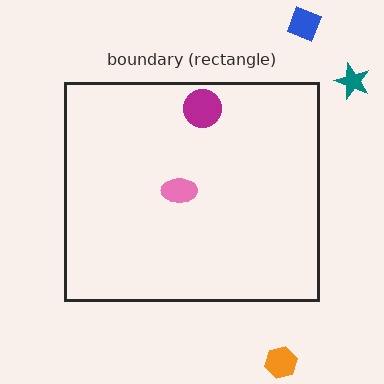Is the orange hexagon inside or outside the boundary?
Outside.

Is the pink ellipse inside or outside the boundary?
Inside.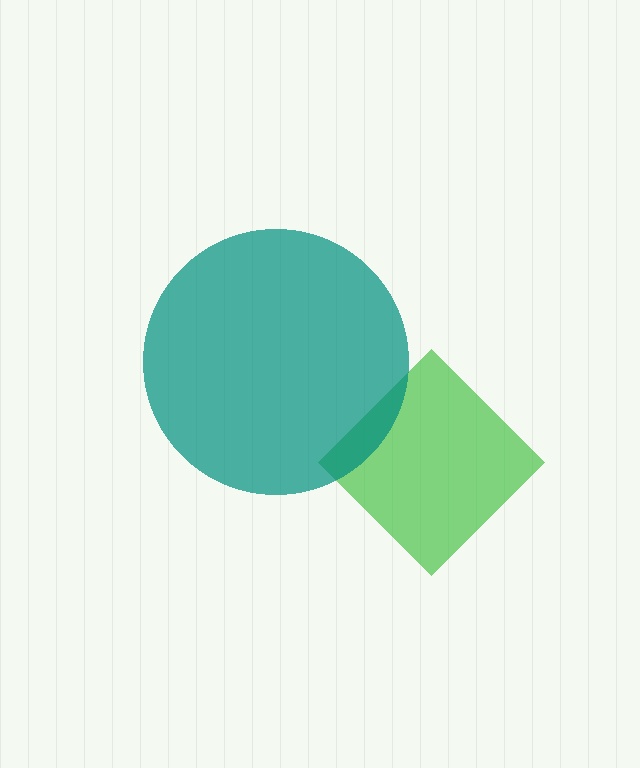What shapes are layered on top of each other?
The layered shapes are: a green diamond, a teal circle.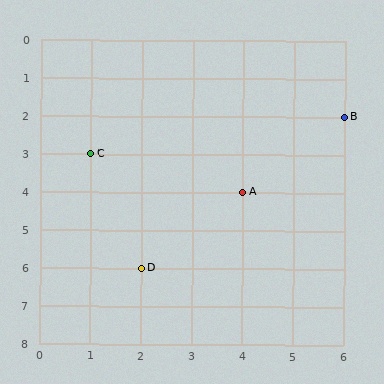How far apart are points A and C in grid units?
Points A and C are 3 columns and 1 row apart (about 3.2 grid units diagonally).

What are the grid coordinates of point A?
Point A is at grid coordinates (4, 4).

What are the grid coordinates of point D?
Point D is at grid coordinates (2, 6).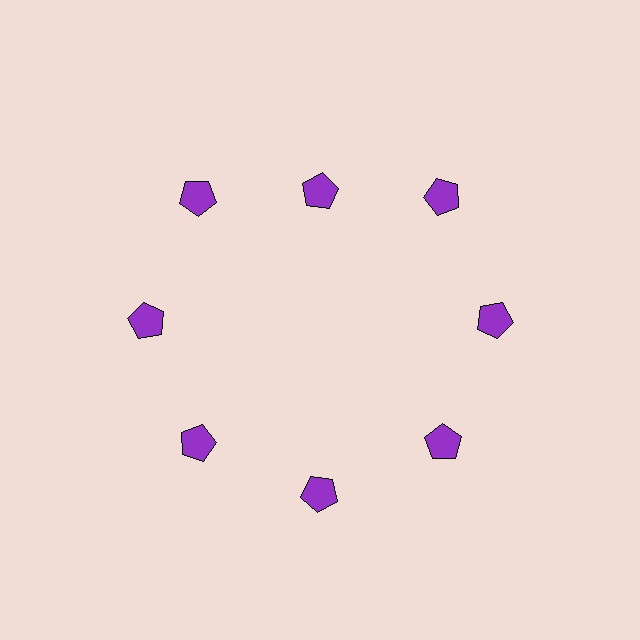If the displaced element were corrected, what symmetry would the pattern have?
It would have 8-fold rotational symmetry — the pattern would map onto itself every 45 degrees.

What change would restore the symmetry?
The symmetry would be restored by moving it outward, back onto the ring so that all 8 pentagons sit at equal angles and equal distance from the center.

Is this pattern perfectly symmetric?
No. The 8 purple pentagons are arranged in a ring, but one element near the 12 o'clock position is pulled inward toward the center, breaking the 8-fold rotational symmetry.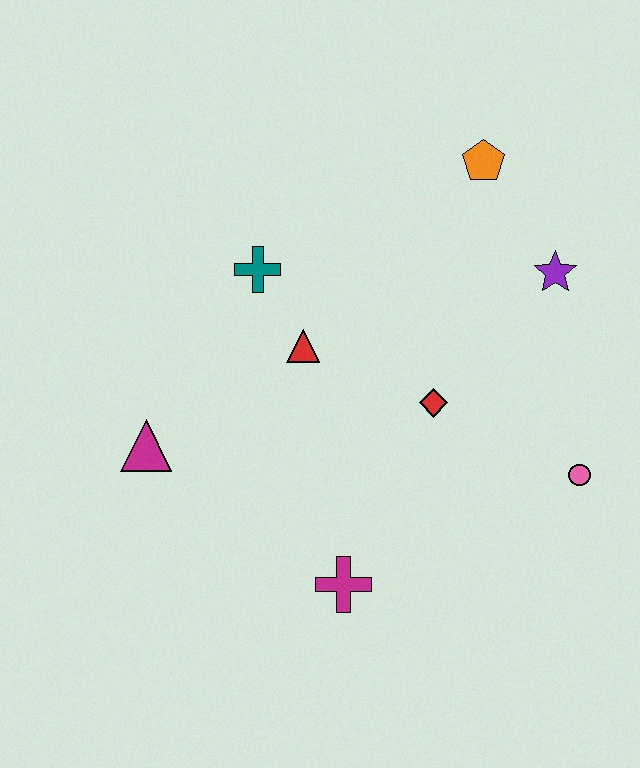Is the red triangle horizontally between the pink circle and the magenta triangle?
Yes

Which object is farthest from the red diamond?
The magenta triangle is farthest from the red diamond.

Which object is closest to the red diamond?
The red triangle is closest to the red diamond.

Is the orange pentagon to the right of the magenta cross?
Yes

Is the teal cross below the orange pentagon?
Yes